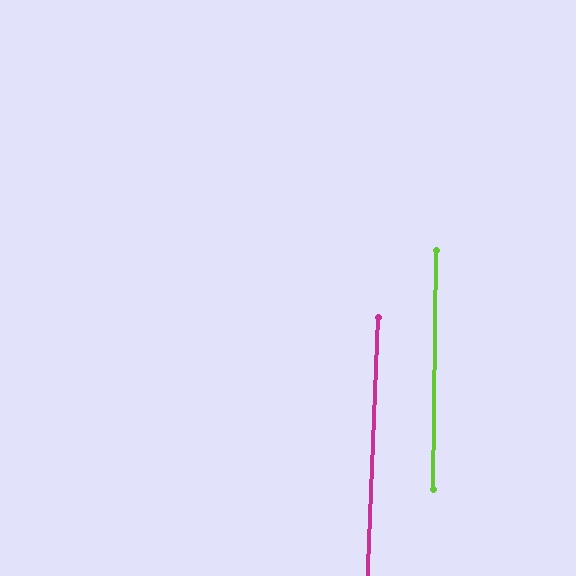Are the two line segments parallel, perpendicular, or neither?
Parallel — their directions differ by only 1.7°.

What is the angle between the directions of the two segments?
Approximately 2 degrees.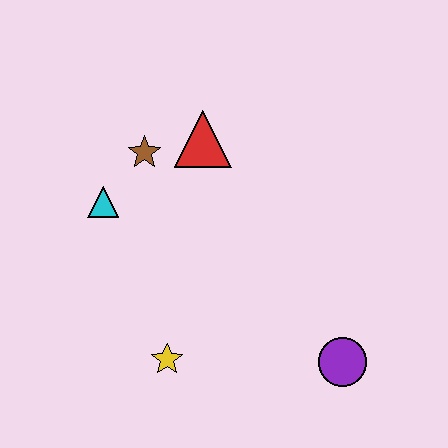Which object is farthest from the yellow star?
The red triangle is farthest from the yellow star.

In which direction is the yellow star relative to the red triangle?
The yellow star is below the red triangle.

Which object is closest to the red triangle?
The brown star is closest to the red triangle.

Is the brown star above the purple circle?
Yes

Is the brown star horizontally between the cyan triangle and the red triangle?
Yes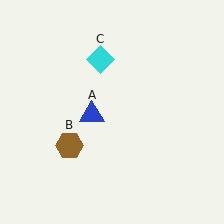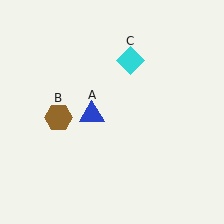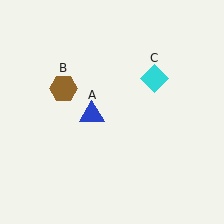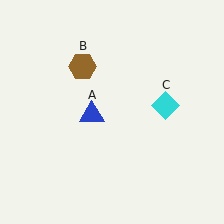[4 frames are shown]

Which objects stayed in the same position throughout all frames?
Blue triangle (object A) remained stationary.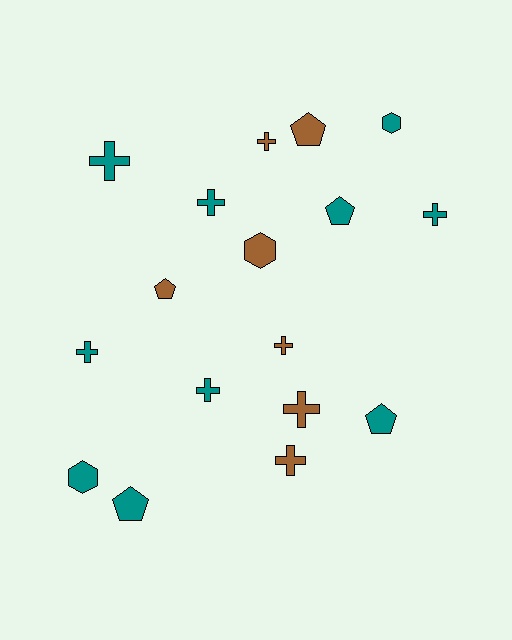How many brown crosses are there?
There are 4 brown crosses.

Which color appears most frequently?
Teal, with 10 objects.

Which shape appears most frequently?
Cross, with 9 objects.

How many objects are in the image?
There are 17 objects.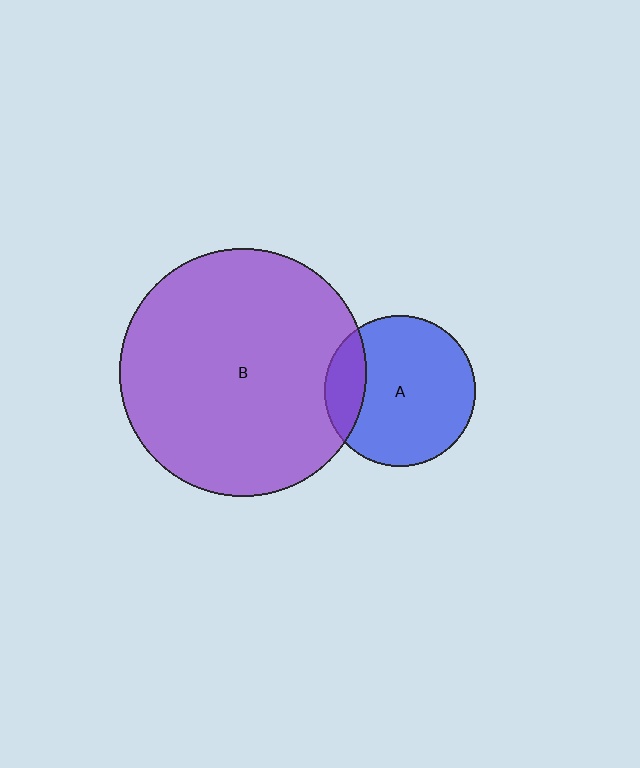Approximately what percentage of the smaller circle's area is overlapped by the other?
Approximately 20%.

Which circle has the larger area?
Circle B (purple).